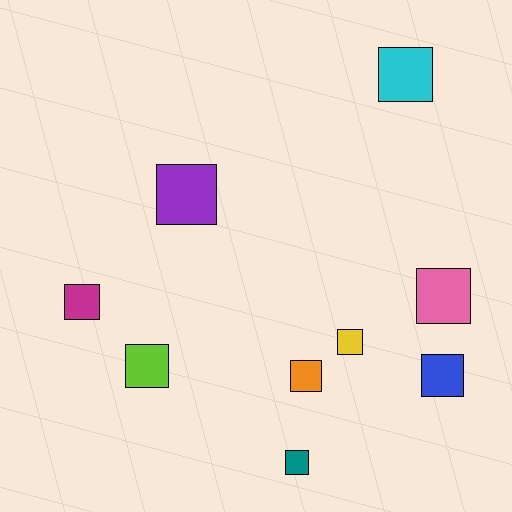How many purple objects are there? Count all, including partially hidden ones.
There is 1 purple object.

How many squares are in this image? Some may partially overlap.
There are 9 squares.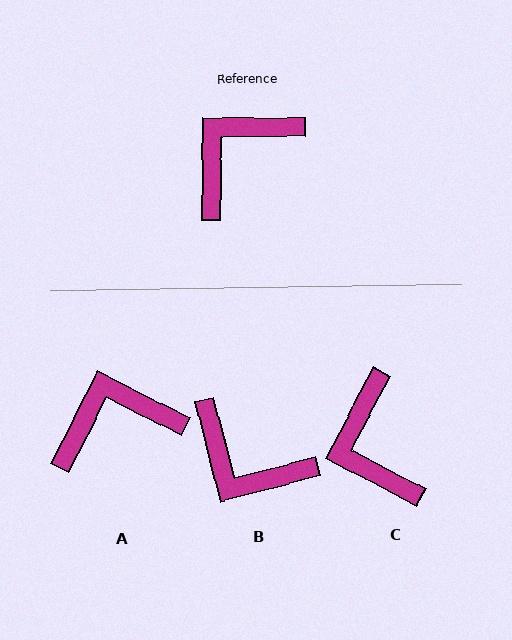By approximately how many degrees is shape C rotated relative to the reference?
Approximately 63 degrees counter-clockwise.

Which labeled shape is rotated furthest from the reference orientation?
B, about 105 degrees away.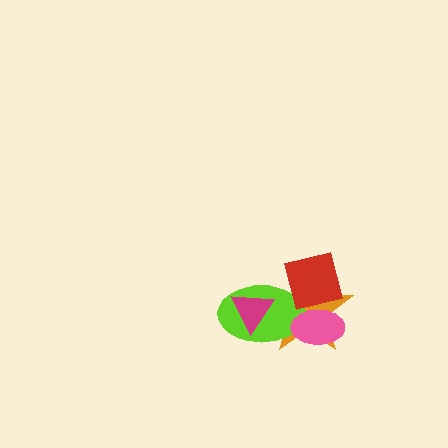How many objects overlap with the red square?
3 objects overlap with the red square.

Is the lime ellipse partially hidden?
Yes, it is partially covered by another shape.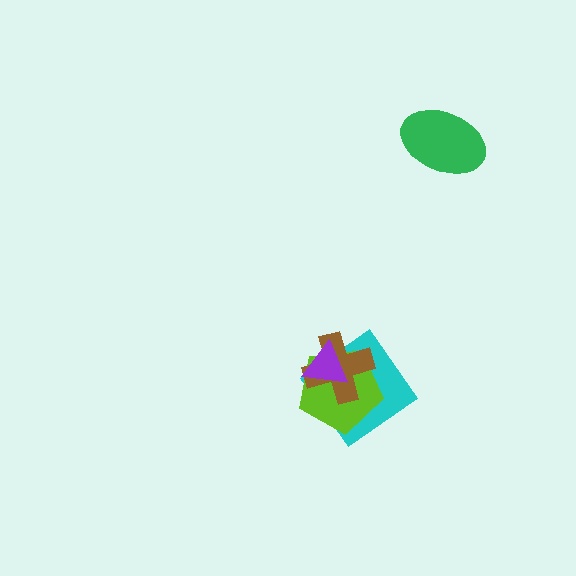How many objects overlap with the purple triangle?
3 objects overlap with the purple triangle.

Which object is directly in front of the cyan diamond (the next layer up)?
The lime pentagon is directly in front of the cyan diamond.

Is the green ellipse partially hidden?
No, no other shape covers it.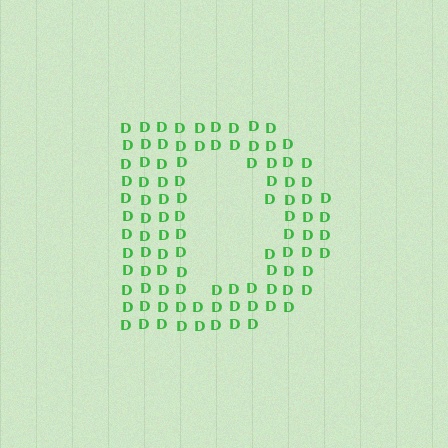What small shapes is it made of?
It is made of small letter D's.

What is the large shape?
The large shape is the letter D.